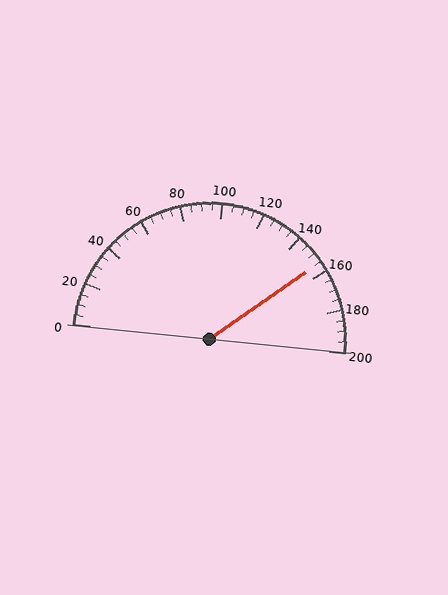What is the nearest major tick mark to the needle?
The nearest major tick mark is 160.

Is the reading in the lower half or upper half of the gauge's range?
The reading is in the upper half of the range (0 to 200).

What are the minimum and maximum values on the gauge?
The gauge ranges from 0 to 200.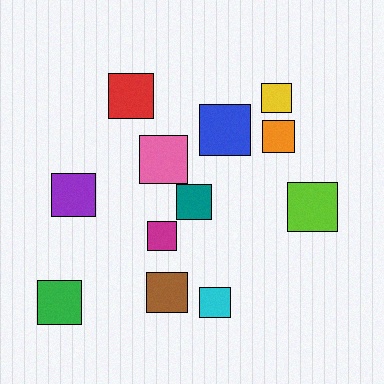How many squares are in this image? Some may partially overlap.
There are 12 squares.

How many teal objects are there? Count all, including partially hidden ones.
There is 1 teal object.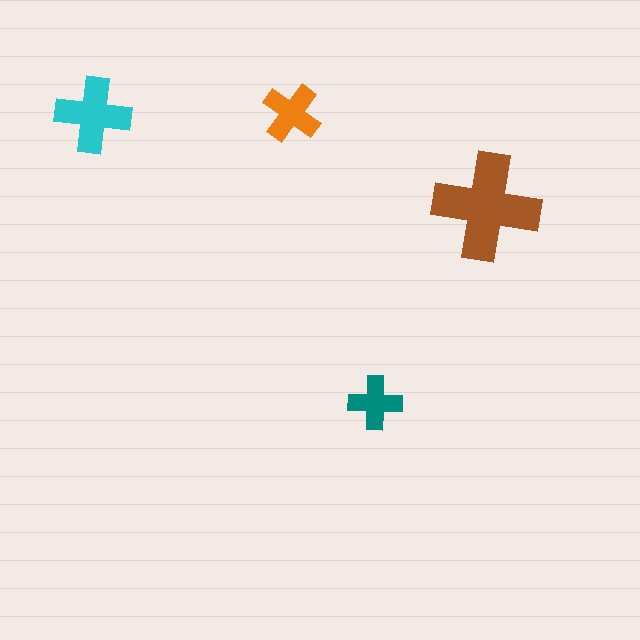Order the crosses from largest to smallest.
the brown one, the cyan one, the orange one, the teal one.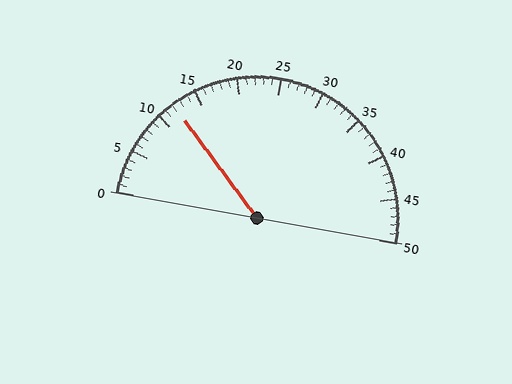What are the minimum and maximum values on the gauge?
The gauge ranges from 0 to 50.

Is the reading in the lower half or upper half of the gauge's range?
The reading is in the lower half of the range (0 to 50).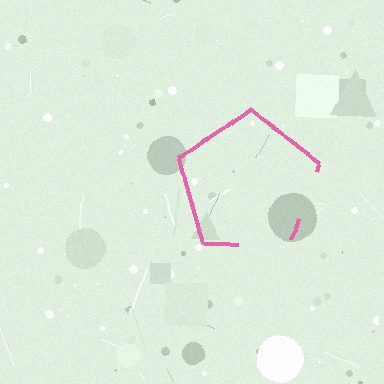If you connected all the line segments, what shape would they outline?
They would outline a pentagon.